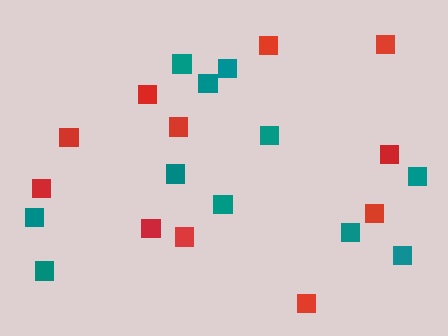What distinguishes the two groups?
There are 2 groups: one group of red squares (11) and one group of teal squares (11).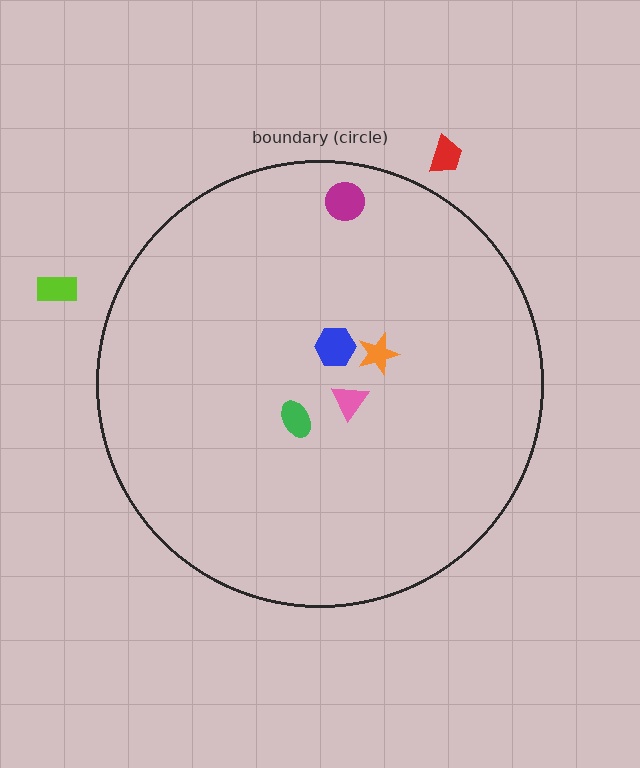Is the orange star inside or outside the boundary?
Inside.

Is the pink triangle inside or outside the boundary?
Inside.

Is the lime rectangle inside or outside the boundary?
Outside.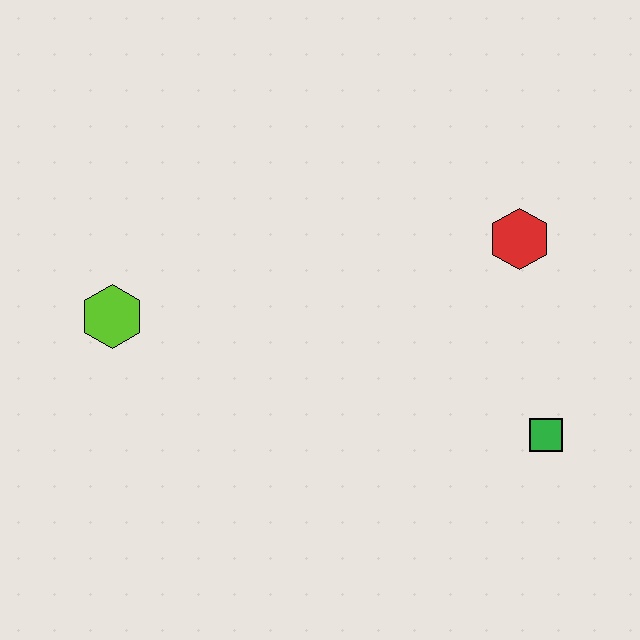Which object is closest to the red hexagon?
The green square is closest to the red hexagon.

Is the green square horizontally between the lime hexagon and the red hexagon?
No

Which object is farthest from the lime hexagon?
The green square is farthest from the lime hexagon.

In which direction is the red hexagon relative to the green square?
The red hexagon is above the green square.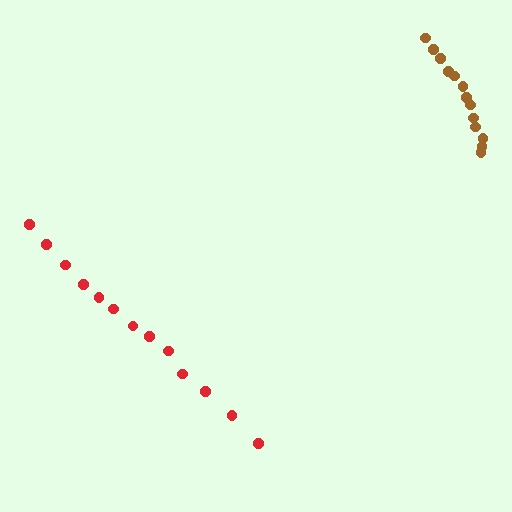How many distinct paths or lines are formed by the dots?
There are 2 distinct paths.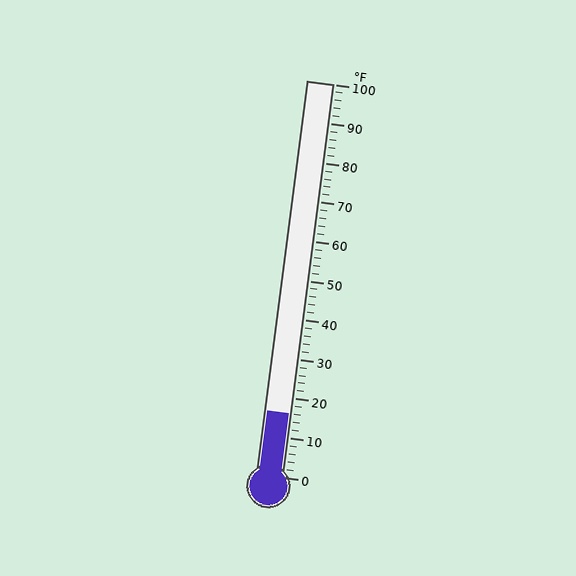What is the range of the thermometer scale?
The thermometer scale ranges from 0°F to 100°F.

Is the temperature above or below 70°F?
The temperature is below 70°F.